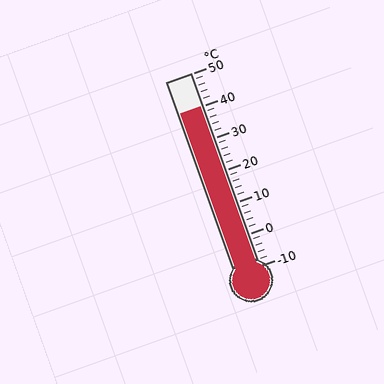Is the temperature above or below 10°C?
The temperature is above 10°C.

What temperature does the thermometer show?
The thermometer shows approximately 40°C.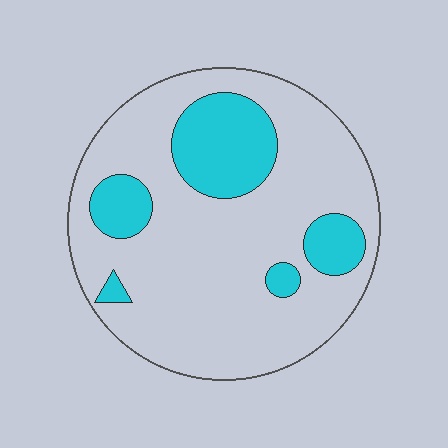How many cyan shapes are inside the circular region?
5.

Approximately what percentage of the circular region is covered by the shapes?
Approximately 20%.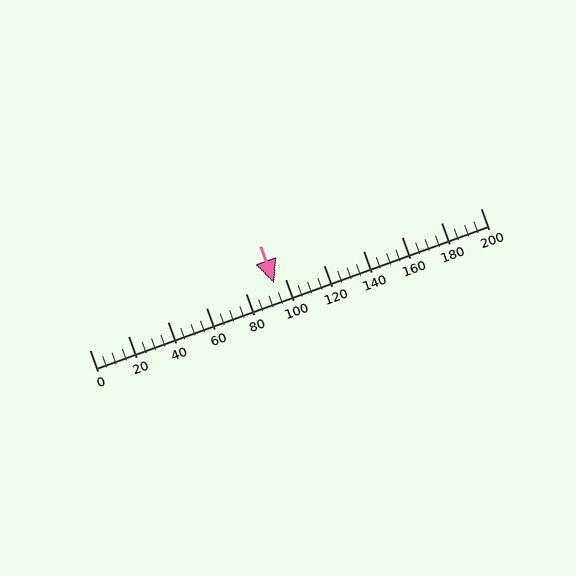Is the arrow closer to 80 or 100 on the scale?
The arrow is closer to 100.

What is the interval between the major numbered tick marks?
The major tick marks are spaced 20 units apart.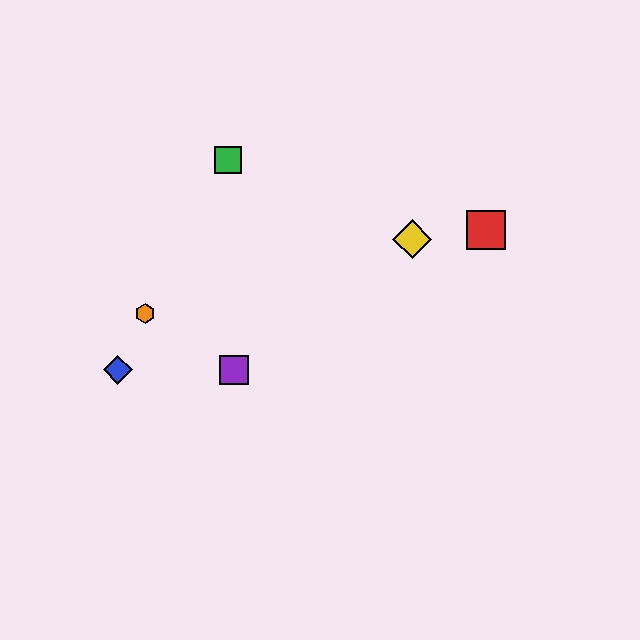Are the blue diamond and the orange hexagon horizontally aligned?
No, the blue diamond is at y≈370 and the orange hexagon is at y≈313.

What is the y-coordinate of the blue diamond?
The blue diamond is at y≈370.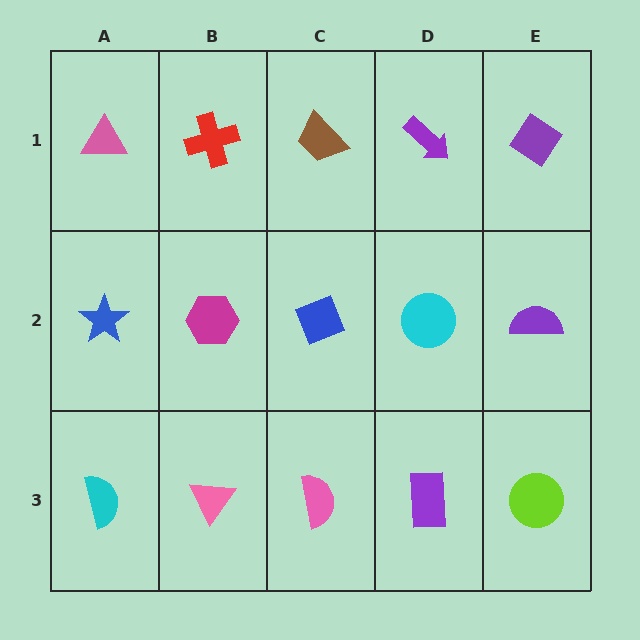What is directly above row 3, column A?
A blue star.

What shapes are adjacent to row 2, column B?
A red cross (row 1, column B), a pink triangle (row 3, column B), a blue star (row 2, column A), a blue diamond (row 2, column C).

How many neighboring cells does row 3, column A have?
2.